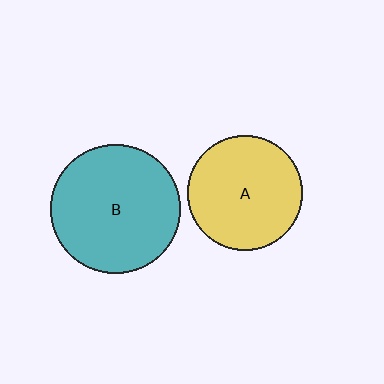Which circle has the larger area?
Circle B (teal).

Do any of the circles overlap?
No, none of the circles overlap.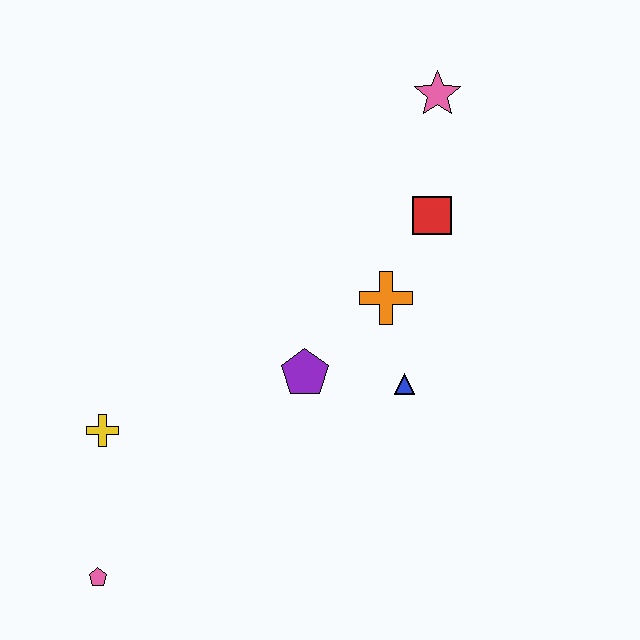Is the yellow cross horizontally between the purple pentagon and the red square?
No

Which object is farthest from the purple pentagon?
The pink star is farthest from the purple pentagon.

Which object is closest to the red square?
The orange cross is closest to the red square.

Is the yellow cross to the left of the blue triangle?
Yes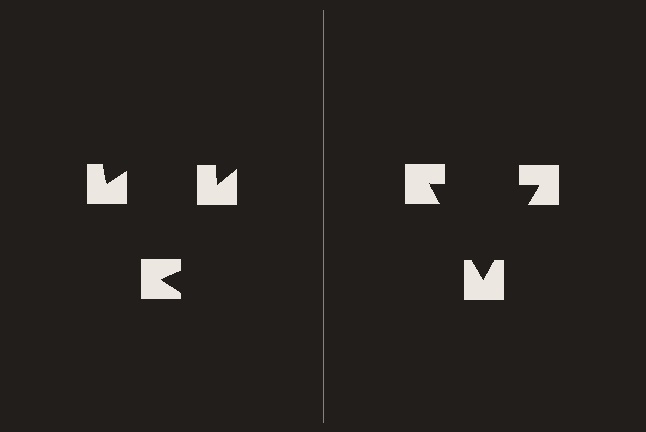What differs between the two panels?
The notched squares are positioned identically on both sides; only the wedge orientations differ. On the right they align to a triangle; on the left they are misaligned.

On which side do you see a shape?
An illusory triangle appears on the right side. On the left side the wedge cuts are rotated, so no coherent shape forms.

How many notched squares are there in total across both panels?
6 — 3 on each side.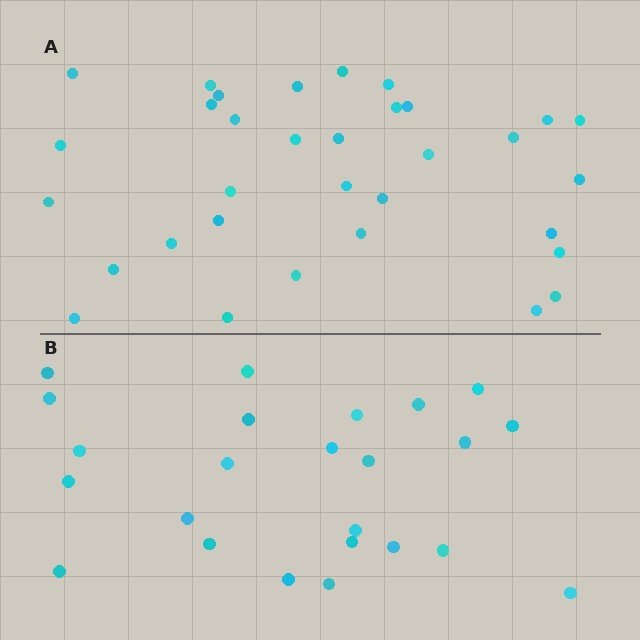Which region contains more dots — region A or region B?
Region A (the top region) has more dots.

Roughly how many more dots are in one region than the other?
Region A has roughly 8 or so more dots than region B.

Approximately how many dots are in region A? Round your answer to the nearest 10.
About 30 dots. (The exact count is 33, which rounds to 30.)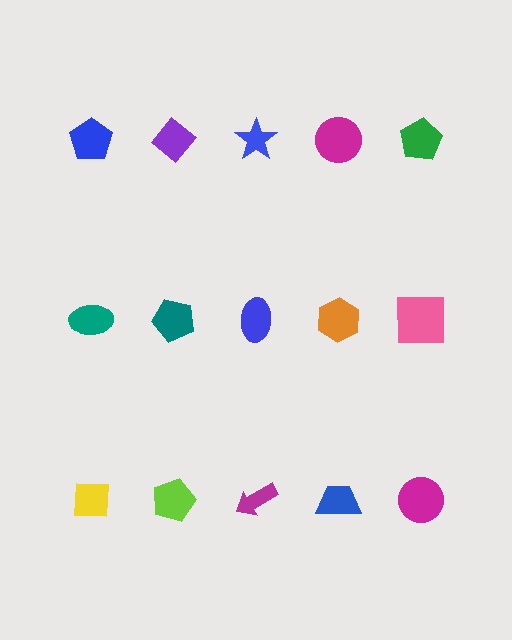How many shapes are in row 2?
5 shapes.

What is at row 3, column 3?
A magenta arrow.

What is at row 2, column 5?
A pink square.